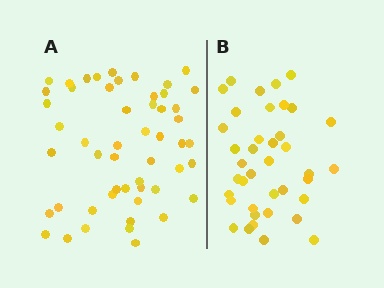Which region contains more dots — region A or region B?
Region A (the left region) has more dots.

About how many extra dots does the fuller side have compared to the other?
Region A has approximately 15 more dots than region B.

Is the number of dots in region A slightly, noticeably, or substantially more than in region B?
Region A has noticeably more, but not dramatically so. The ratio is roughly 1.3 to 1.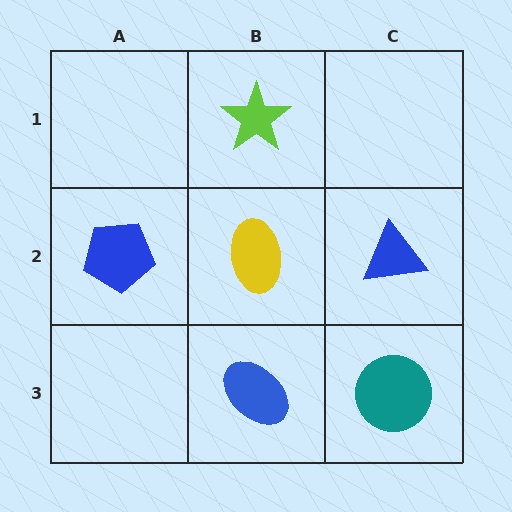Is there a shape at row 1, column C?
No, that cell is empty.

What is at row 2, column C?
A blue triangle.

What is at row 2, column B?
A yellow ellipse.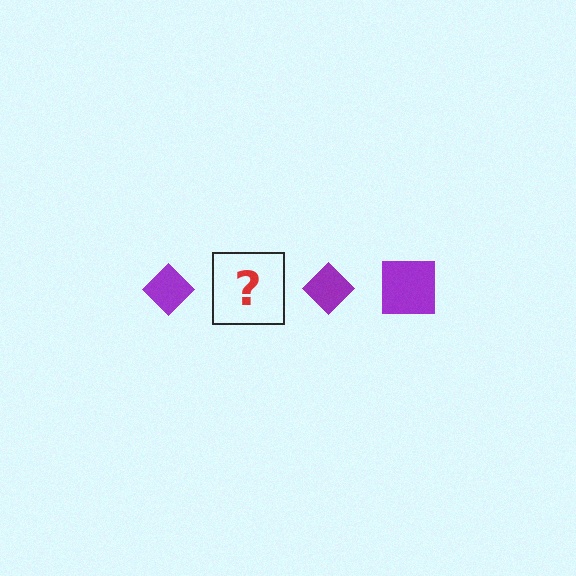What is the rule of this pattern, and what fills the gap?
The rule is that the pattern cycles through diamond, square shapes in purple. The gap should be filled with a purple square.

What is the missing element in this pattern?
The missing element is a purple square.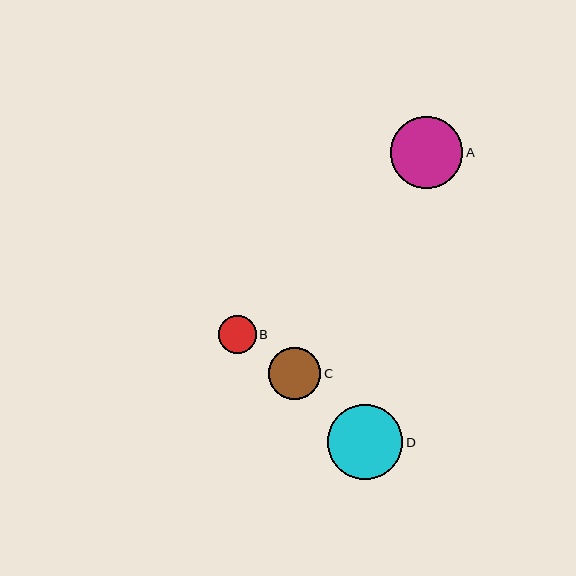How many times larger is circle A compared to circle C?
Circle A is approximately 1.4 times the size of circle C.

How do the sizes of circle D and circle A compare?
Circle D and circle A are approximately the same size.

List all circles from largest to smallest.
From largest to smallest: D, A, C, B.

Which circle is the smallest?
Circle B is the smallest with a size of approximately 38 pixels.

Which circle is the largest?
Circle D is the largest with a size of approximately 76 pixels.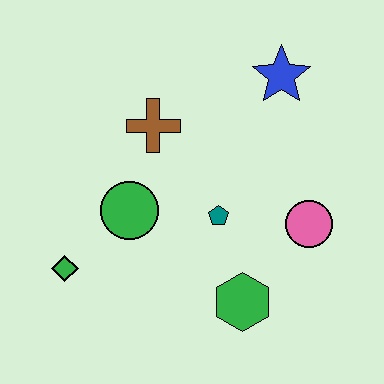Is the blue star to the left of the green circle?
No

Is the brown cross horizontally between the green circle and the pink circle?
Yes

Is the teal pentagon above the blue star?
No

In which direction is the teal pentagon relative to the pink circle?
The teal pentagon is to the left of the pink circle.